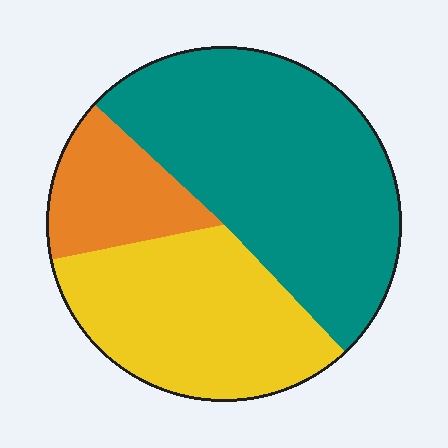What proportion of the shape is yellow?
Yellow covers around 35% of the shape.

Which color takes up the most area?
Teal, at roughly 50%.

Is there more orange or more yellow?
Yellow.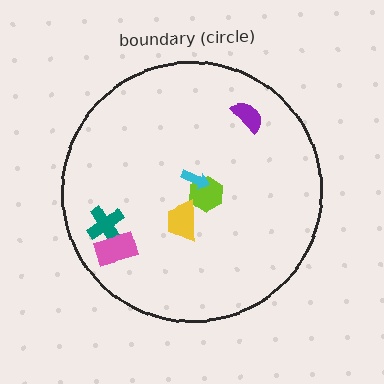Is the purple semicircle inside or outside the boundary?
Inside.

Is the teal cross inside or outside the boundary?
Inside.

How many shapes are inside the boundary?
6 inside, 0 outside.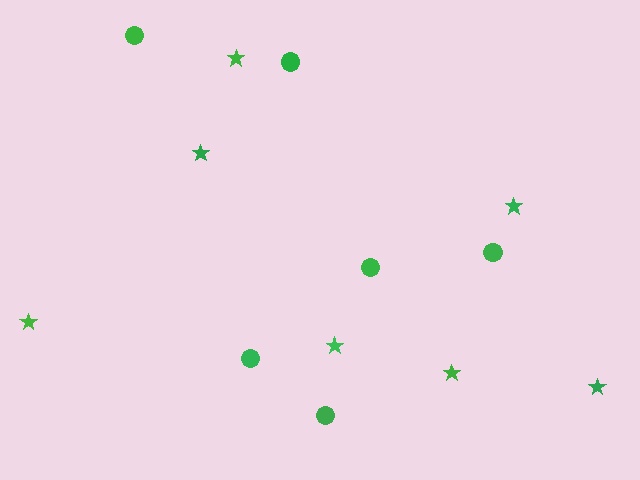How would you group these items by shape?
There are 2 groups: one group of circles (6) and one group of stars (7).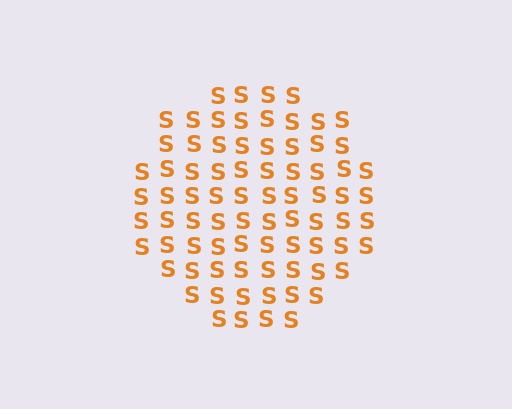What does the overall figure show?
The overall figure shows a circle.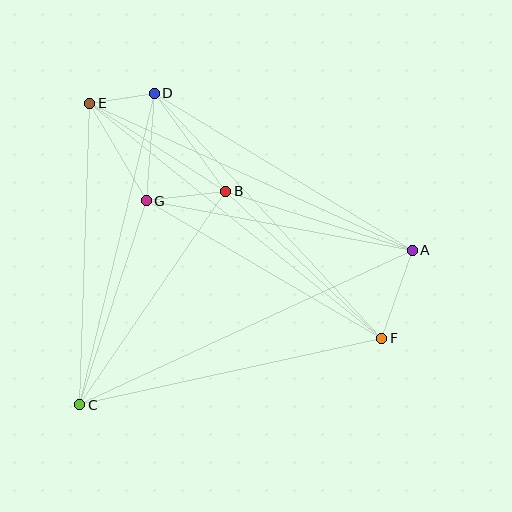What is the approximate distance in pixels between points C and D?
The distance between C and D is approximately 320 pixels.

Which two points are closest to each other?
Points D and E are closest to each other.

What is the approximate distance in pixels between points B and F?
The distance between B and F is approximately 214 pixels.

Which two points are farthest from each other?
Points E and F are farthest from each other.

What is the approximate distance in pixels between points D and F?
The distance between D and F is approximately 334 pixels.